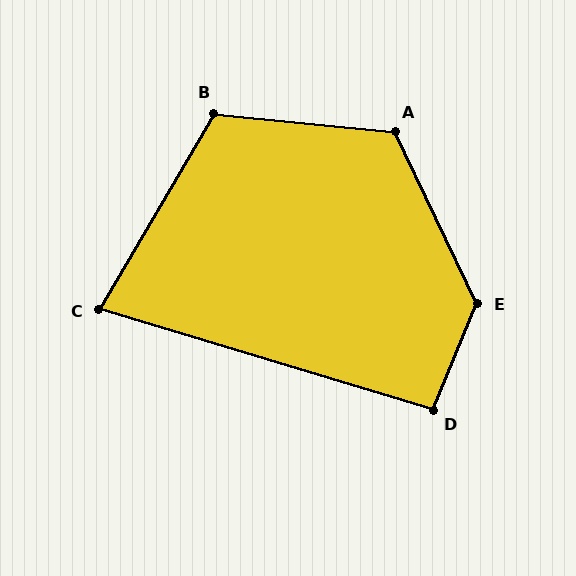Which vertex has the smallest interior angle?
C, at approximately 77 degrees.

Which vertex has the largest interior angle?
E, at approximately 132 degrees.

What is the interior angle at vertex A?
Approximately 121 degrees (obtuse).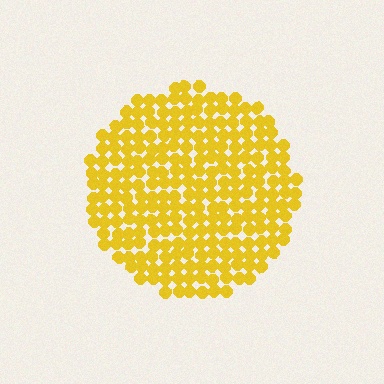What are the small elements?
The small elements are circles.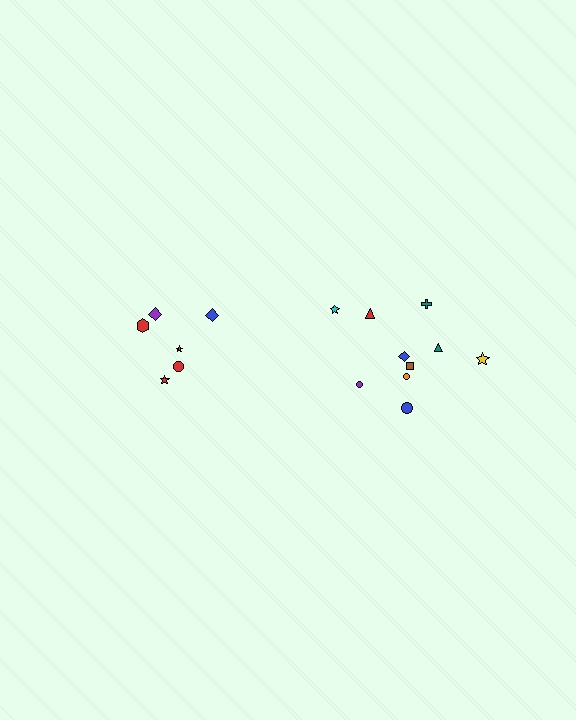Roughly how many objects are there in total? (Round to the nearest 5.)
Roughly 15 objects in total.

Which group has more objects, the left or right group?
The right group.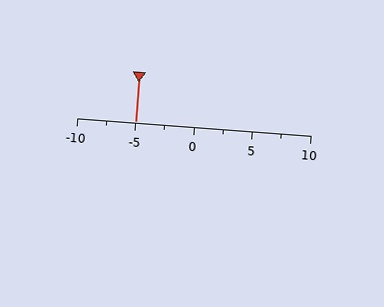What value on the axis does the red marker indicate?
The marker indicates approximately -5.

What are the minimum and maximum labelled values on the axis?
The axis runs from -10 to 10.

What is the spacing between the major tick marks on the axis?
The major ticks are spaced 5 apart.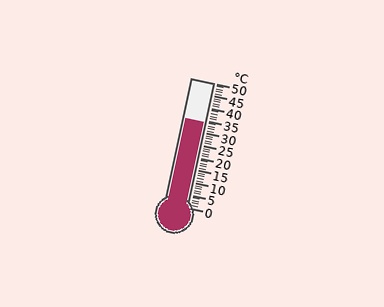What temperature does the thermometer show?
The thermometer shows approximately 34°C.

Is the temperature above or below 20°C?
The temperature is above 20°C.